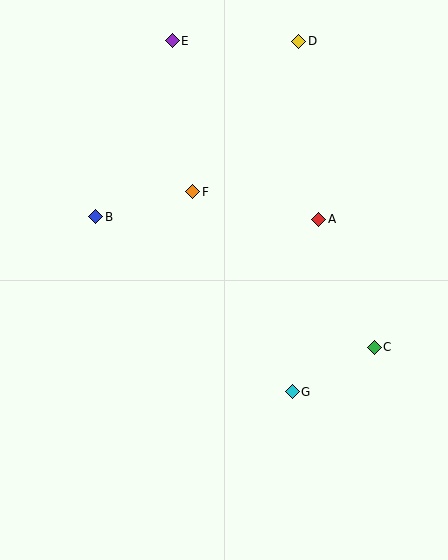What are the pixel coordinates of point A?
Point A is at (319, 219).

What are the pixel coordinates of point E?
Point E is at (172, 41).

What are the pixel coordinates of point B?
Point B is at (96, 217).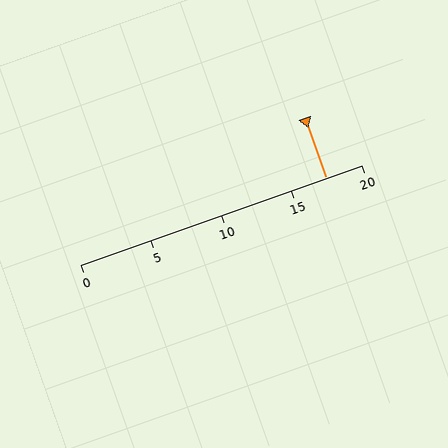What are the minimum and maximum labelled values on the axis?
The axis runs from 0 to 20.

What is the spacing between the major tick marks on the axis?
The major ticks are spaced 5 apart.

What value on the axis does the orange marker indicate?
The marker indicates approximately 17.5.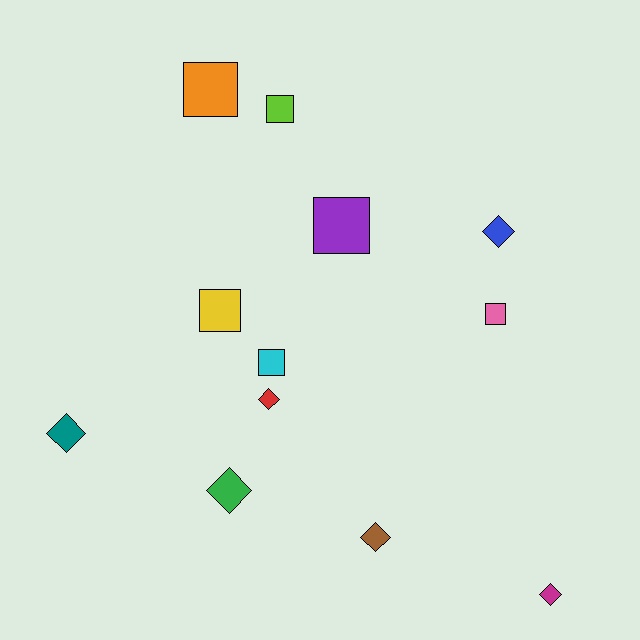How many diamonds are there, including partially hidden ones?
There are 6 diamonds.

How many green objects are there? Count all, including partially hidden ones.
There is 1 green object.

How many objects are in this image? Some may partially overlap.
There are 12 objects.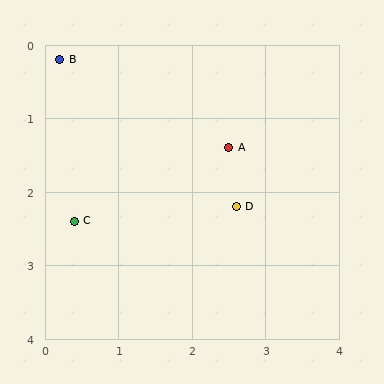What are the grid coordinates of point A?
Point A is at approximately (2.5, 1.4).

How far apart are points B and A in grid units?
Points B and A are about 2.6 grid units apart.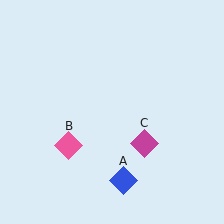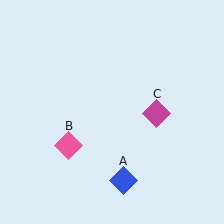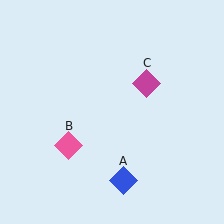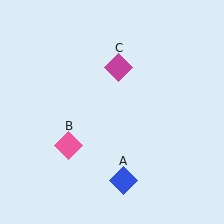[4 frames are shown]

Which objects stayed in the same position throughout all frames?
Blue diamond (object A) and pink diamond (object B) remained stationary.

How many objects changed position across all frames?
1 object changed position: magenta diamond (object C).